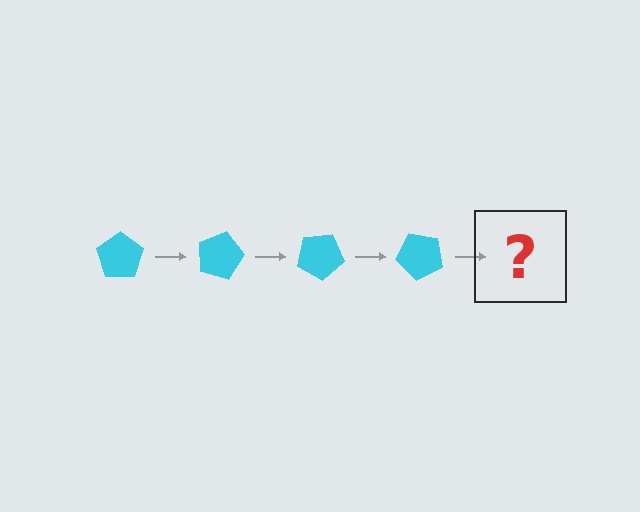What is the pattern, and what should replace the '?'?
The pattern is that the pentagon rotates 15 degrees each step. The '?' should be a cyan pentagon rotated 60 degrees.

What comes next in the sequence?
The next element should be a cyan pentagon rotated 60 degrees.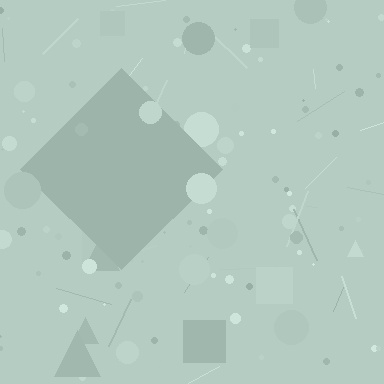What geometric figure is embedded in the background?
A diamond is embedded in the background.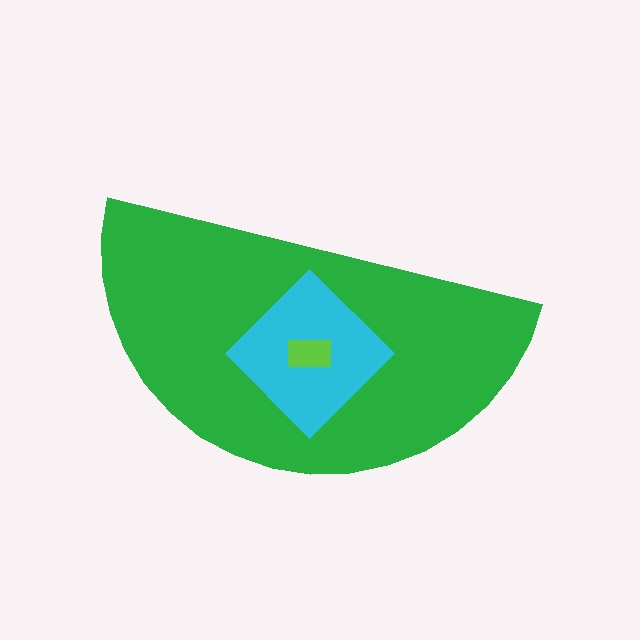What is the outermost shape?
The green semicircle.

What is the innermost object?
The lime rectangle.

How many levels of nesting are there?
3.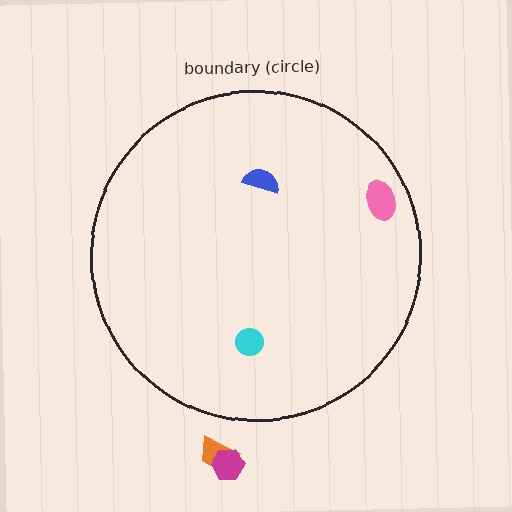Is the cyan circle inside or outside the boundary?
Inside.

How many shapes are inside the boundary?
3 inside, 2 outside.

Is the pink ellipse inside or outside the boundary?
Inside.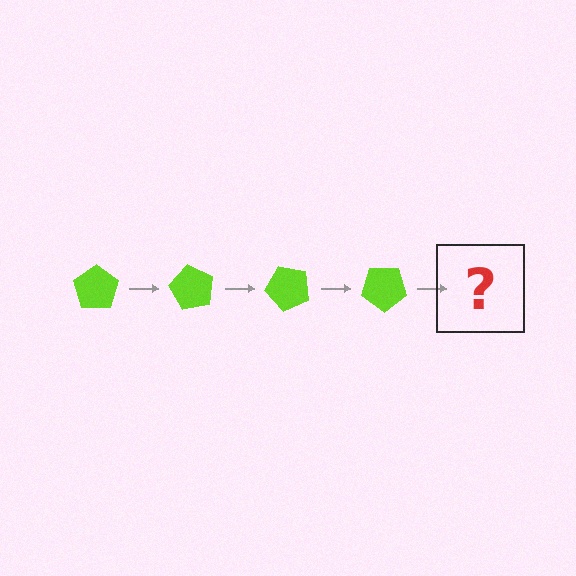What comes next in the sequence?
The next element should be a lime pentagon rotated 240 degrees.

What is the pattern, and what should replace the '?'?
The pattern is that the pentagon rotates 60 degrees each step. The '?' should be a lime pentagon rotated 240 degrees.